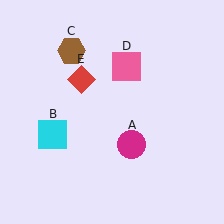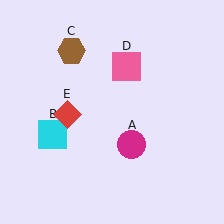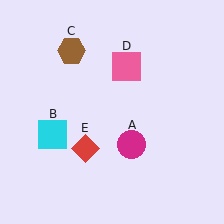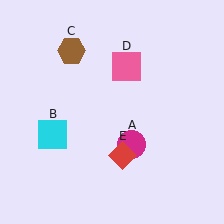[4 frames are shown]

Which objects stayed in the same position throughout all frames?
Magenta circle (object A) and cyan square (object B) and brown hexagon (object C) and pink square (object D) remained stationary.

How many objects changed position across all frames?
1 object changed position: red diamond (object E).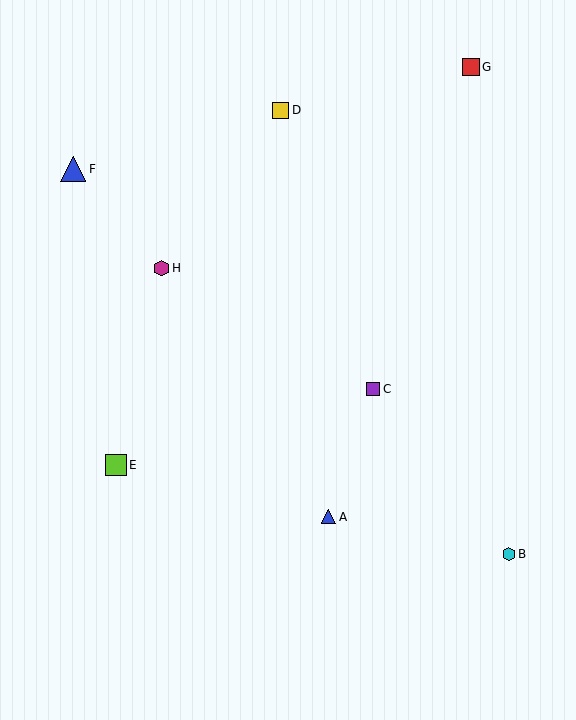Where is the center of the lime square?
The center of the lime square is at (116, 465).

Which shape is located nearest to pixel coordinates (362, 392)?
The purple square (labeled C) at (373, 389) is nearest to that location.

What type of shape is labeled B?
Shape B is a cyan hexagon.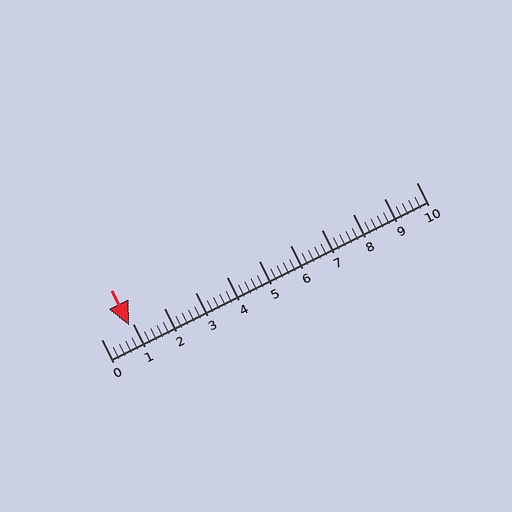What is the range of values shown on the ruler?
The ruler shows values from 0 to 10.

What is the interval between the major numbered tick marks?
The major tick marks are spaced 1 units apart.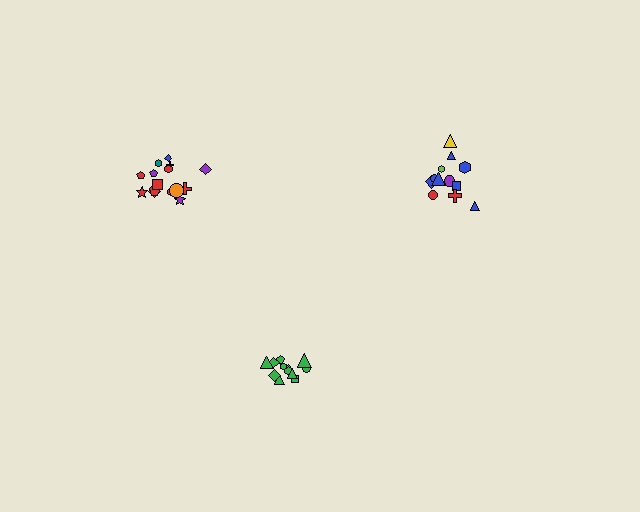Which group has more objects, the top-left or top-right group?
The top-left group.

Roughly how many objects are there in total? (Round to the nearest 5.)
Roughly 40 objects in total.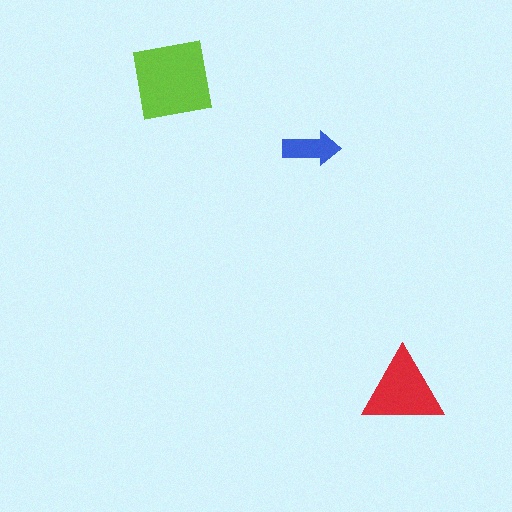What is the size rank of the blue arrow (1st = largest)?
3rd.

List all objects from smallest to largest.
The blue arrow, the red triangle, the lime square.